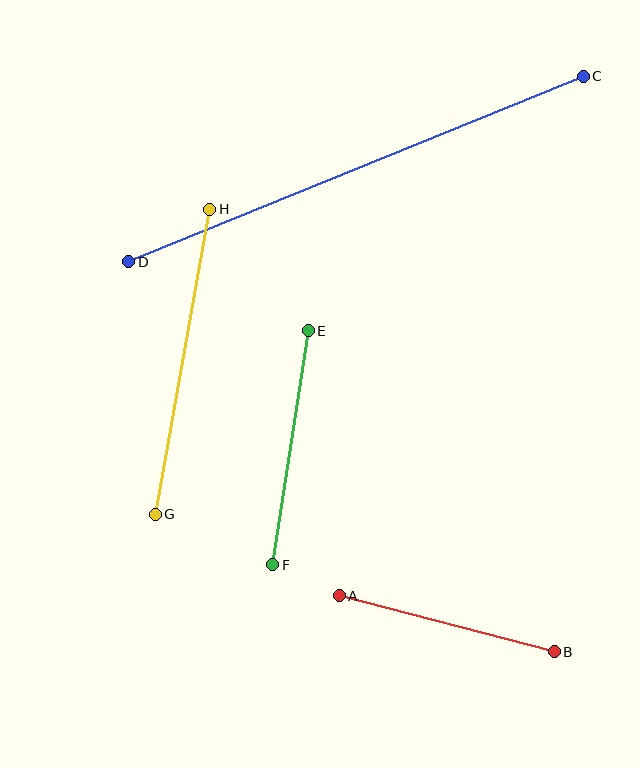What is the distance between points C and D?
The distance is approximately 491 pixels.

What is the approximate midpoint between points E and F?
The midpoint is at approximately (291, 448) pixels.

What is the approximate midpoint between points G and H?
The midpoint is at approximately (182, 362) pixels.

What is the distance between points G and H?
The distance is approximately 310 pixels.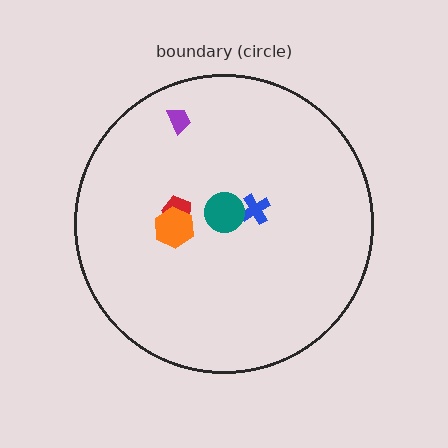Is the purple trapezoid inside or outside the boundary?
Inside.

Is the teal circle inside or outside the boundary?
Inside.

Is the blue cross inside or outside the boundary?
Inside.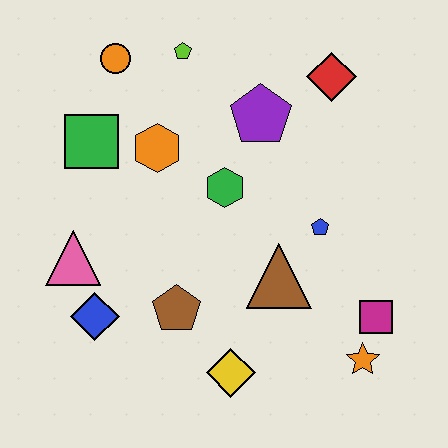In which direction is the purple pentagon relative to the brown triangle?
The purple pentagon is above the brown triangle.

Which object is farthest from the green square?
The orange star is farthest from the green square.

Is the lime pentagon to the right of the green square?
Yes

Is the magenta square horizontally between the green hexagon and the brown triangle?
No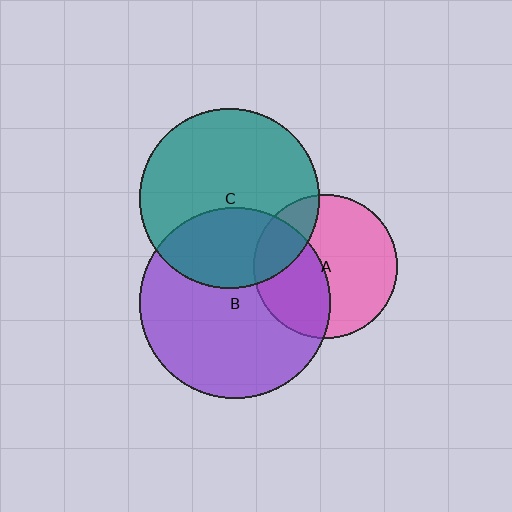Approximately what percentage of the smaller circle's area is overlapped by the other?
Approximately 35%.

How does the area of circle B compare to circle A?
Approximately 1.7 times.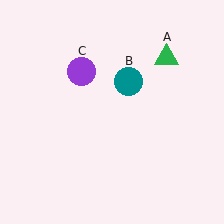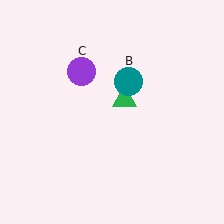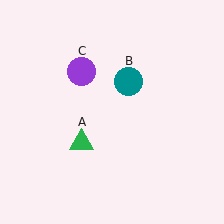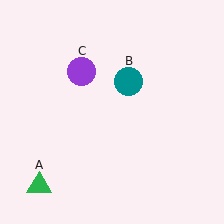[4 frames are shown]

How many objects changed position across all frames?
1 object changed position: green triangle (object A).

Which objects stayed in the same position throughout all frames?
Teal circle (object B) and purple circle (object C) remained stationary.